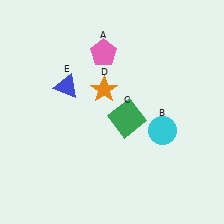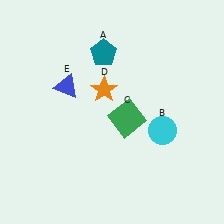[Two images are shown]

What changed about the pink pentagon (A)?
In Image 1, A is pink. In Image 2, it changed to teal.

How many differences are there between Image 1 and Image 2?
There is 1 difference between the two images.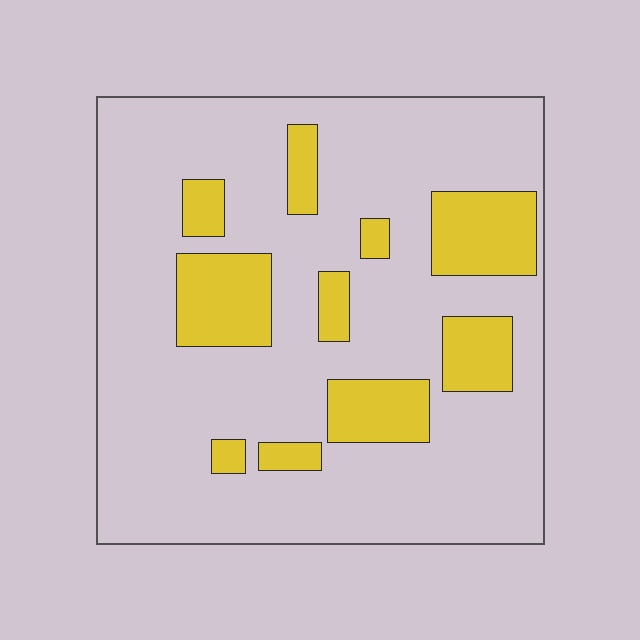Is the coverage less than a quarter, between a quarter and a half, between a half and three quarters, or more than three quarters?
Less than a quarter.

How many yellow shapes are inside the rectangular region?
10.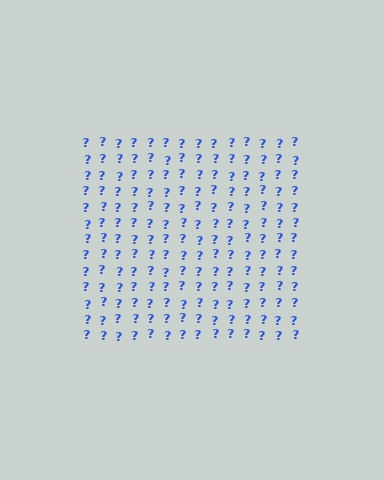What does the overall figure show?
The overall figure shows a square.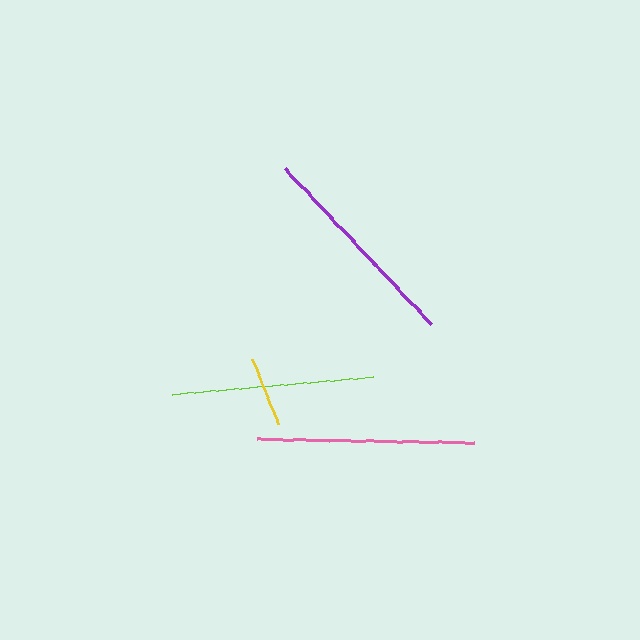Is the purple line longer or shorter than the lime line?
The purple line is longer than the lime line.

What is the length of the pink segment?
The pink segment is approximately 217 pixels long.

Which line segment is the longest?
The pink line is the longest at approximately 217 pixels.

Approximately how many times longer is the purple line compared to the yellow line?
The purple line is approximately 3.1 times the length of the yellow line.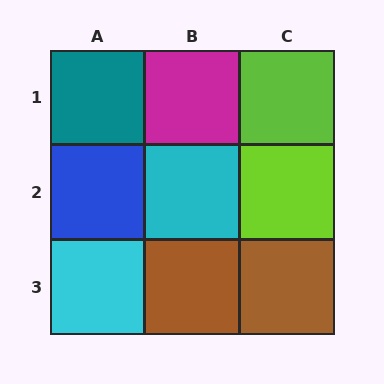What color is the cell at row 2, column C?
Lime.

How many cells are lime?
2 cells are lime.